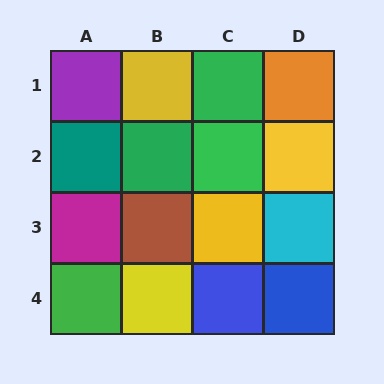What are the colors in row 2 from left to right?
Teal, green, green, yellow.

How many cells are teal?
1 cell is teal.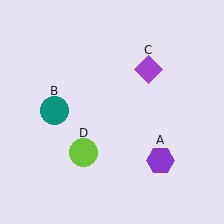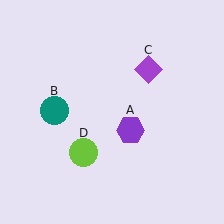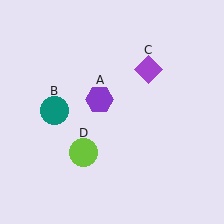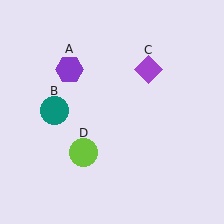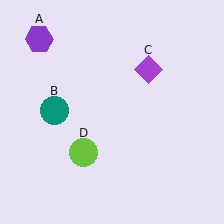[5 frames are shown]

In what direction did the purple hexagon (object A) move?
The purple hexagon (object A) moved up and to the left.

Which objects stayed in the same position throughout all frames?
Teal circle (object B) and purple diamond (object C) and lime circle (object D) remained stationary.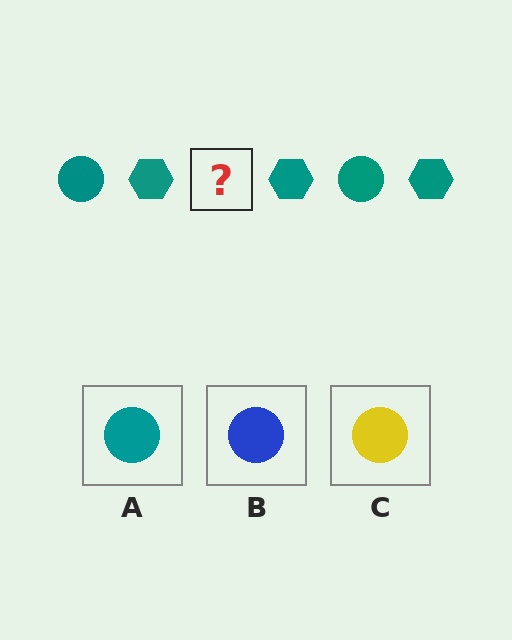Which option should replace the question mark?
Option A.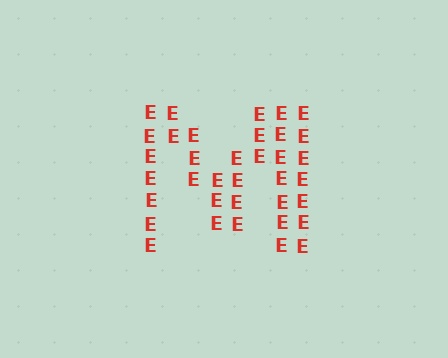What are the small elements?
The small elements are letter E's.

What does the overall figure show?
The overall figure shows the letter M.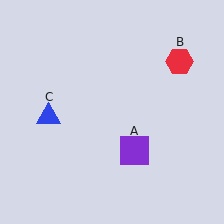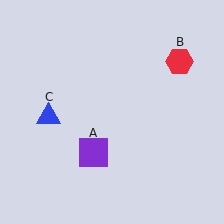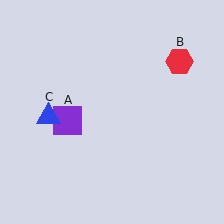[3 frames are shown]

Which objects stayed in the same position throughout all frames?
Red hexagon (object B) and blue triangle (object C) remained stationary.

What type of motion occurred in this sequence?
The purple square (object A) rotated clockwise around the center of the scene.